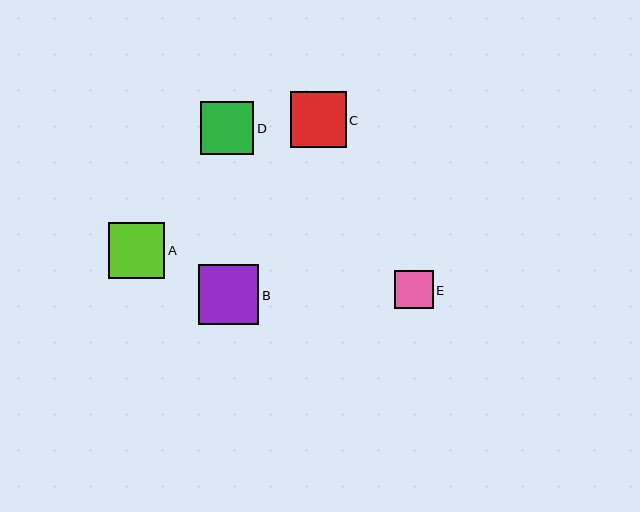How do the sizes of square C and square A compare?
Square C and square A are approximately the same size.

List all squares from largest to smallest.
From largest to smallest: B, C, A, D, E.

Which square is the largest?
Square B is the largest with a size of approximately 60 pixels.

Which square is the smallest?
Square E is the smallest with a size of approximately 39 pixels.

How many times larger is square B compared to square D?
Square B is approximately 1.1 times the size of square D.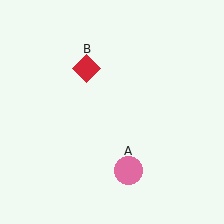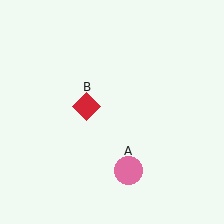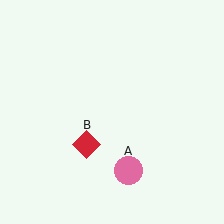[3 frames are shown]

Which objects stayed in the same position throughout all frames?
Pink circle (object A) remained stationary.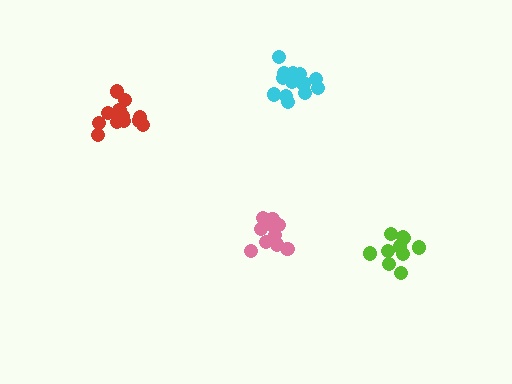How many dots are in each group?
Group 1: 15 dots, Group 2: 13 dots, Group 3: 15 dots, Group 4: 10 dots (53 total).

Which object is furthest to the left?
The red cluster is leftmost.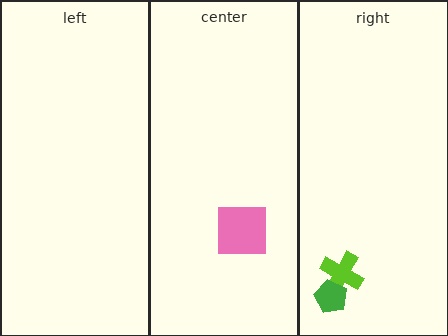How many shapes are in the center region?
1.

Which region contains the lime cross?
The right region.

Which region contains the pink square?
The center region.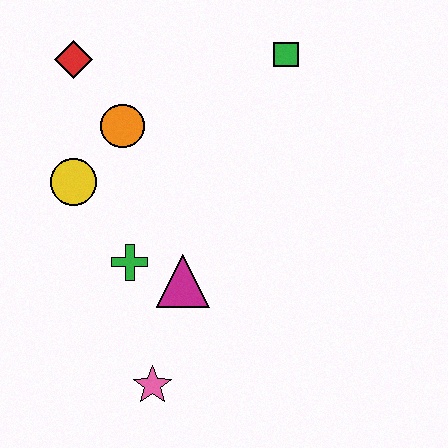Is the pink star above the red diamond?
No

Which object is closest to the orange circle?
The yellow circle is closest to the orange circle.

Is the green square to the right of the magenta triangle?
Yes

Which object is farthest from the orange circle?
The pink star is farthest from the orange circle.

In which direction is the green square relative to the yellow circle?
The green square is to the right of the yellow circle.